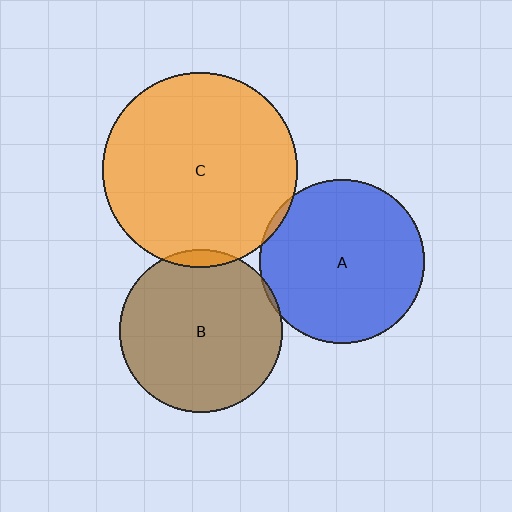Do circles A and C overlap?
Yes.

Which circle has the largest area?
Circle C (orange).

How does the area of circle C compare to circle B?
Approximately 1.4 times.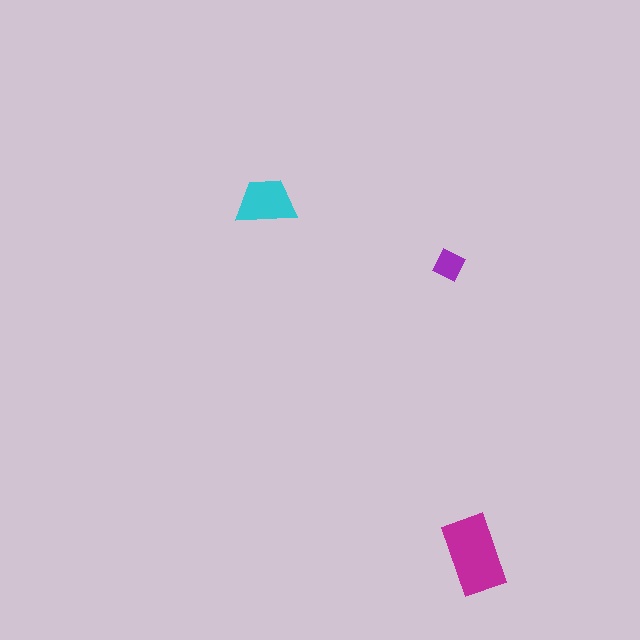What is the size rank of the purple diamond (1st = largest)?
3rd.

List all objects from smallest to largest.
The purple diamond, the cyan trapezoid, the magenta rectangle.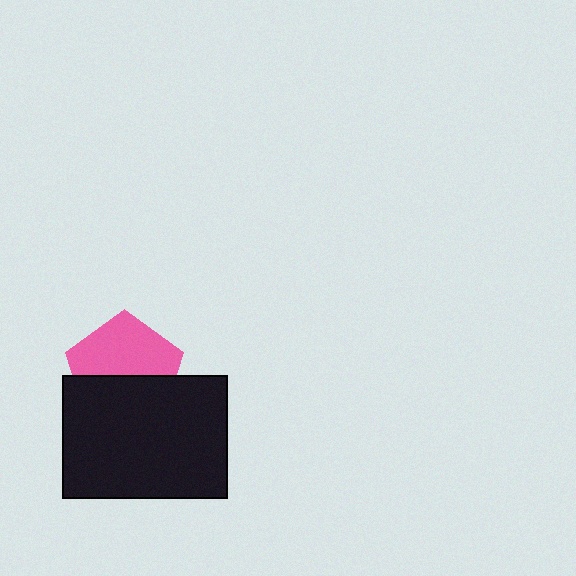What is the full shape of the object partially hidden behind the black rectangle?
The partially hidden object is a pink pentagon.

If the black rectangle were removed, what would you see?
You would see the complete pink pentagon.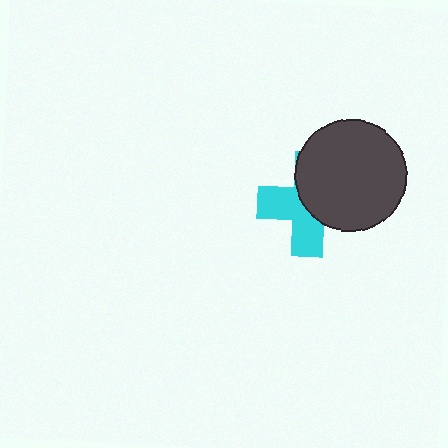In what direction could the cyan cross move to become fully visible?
The cyan cross could move toward the lower-left. That would shift it out from behind the dark gray circle entirely.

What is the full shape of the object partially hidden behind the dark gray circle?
The partially hidden object is a cyan cross.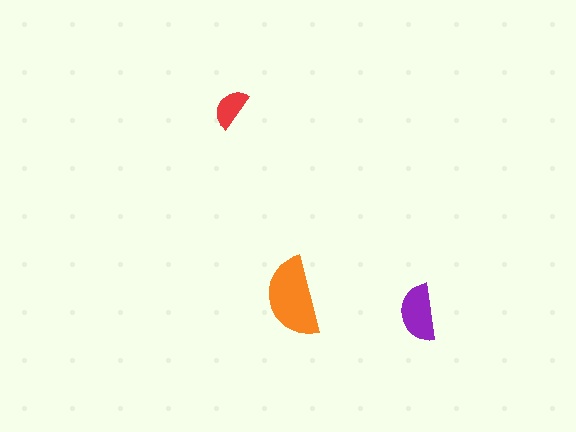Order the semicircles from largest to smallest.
the orange one, the purple one, the red one.